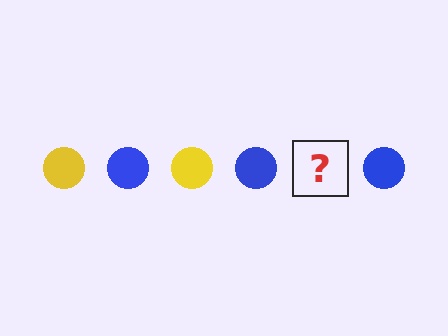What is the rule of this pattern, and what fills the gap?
The rule is that the pattern cycles through yellow, blue circles. The gap should be filled with a yellow circle.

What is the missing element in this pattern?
The missing element is a yellow circle.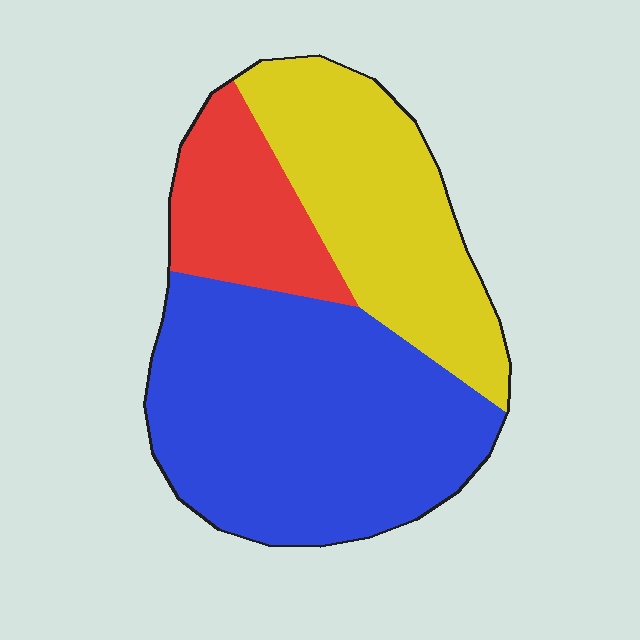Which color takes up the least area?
Red, at roughly 15%.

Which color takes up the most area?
Blue, at roughly 50%.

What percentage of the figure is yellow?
Yellow takes up between a sixth and a third of the figure.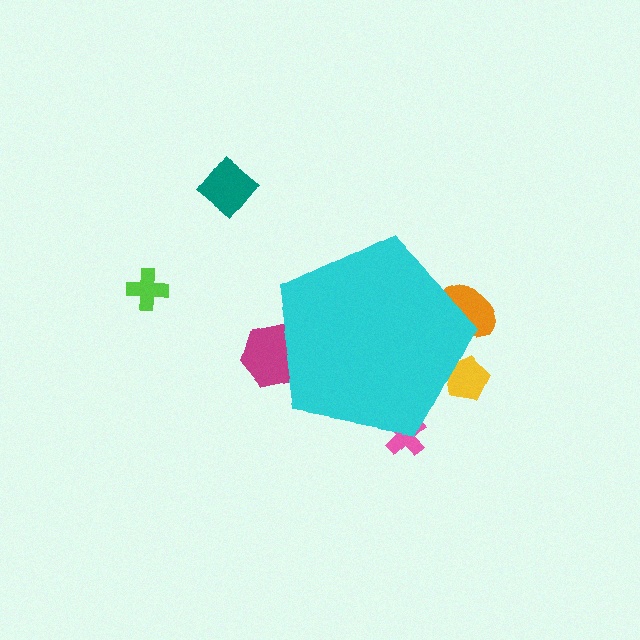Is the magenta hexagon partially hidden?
Yes, the magenta hexagon is partially hidden behind the cyan pentagon.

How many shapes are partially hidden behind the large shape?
4 shapes are partially hidden.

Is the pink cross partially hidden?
Yes, the pink cross is partially hidden behind the cyan pentagon.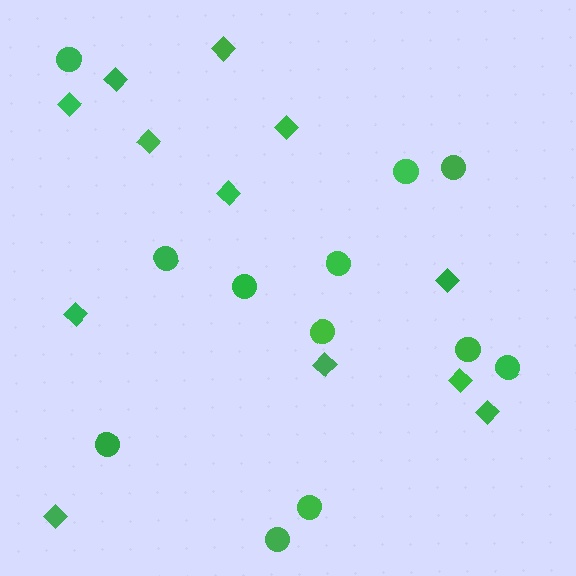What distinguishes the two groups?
There are 2 groups: one group of diamonds (12) and one group of circles (12).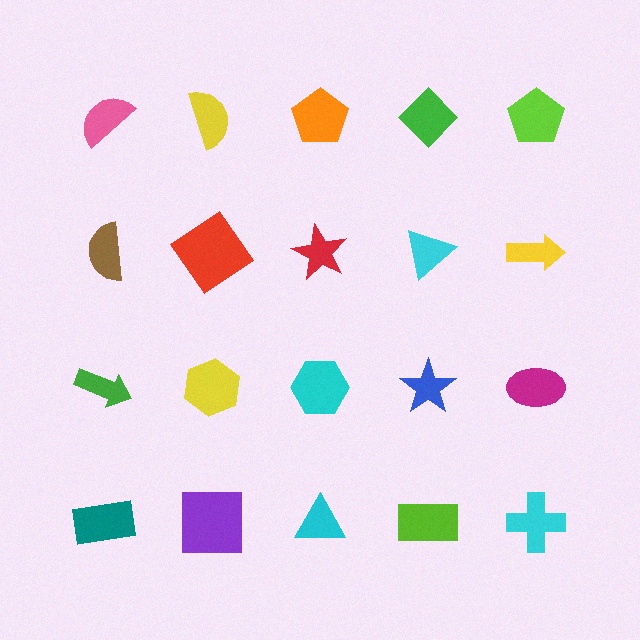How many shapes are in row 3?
5 shapes.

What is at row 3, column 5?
A magenta ellipse.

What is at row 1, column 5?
A lime pentagon.